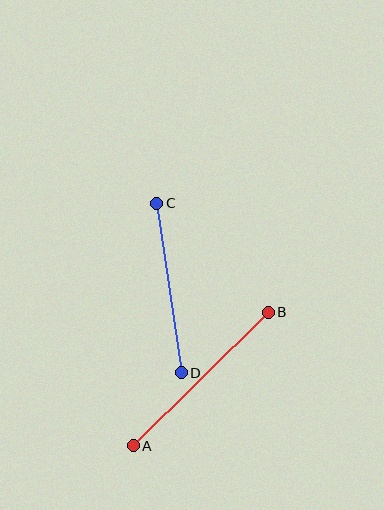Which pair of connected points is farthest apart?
Points A and B are farthest apart.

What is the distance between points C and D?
The distance is approximately 172 pixels.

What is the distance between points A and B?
The distance is approximately 190 pixels.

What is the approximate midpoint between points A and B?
The midpoint is at approximately (201, 379) pixels.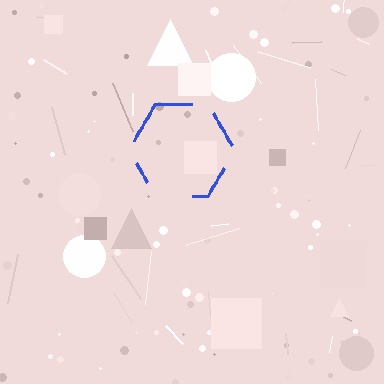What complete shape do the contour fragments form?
The contour fragments form a hexagon.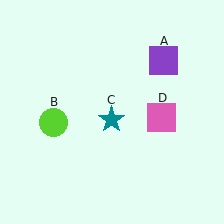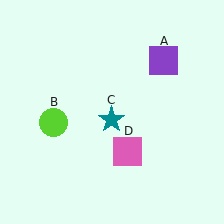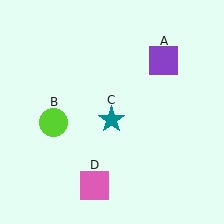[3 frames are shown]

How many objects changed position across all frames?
1 object changed position: pink square (object D).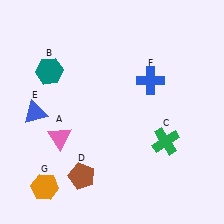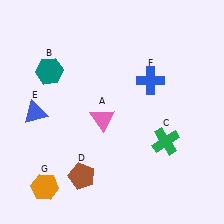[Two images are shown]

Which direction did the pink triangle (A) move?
The pink triangle (A) moved right.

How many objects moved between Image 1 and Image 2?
1 object moved between the two images.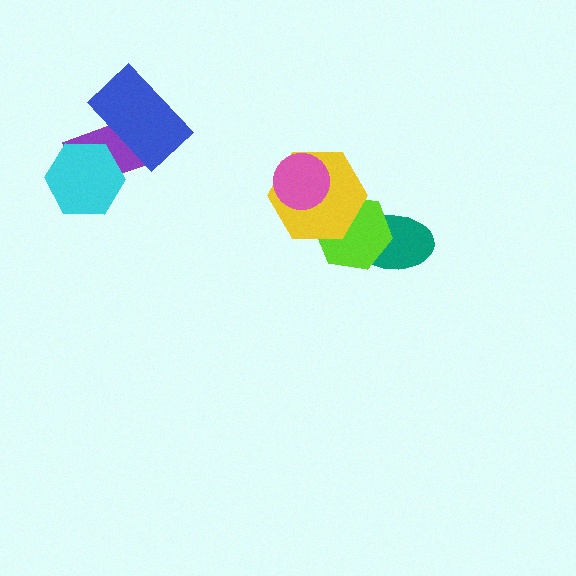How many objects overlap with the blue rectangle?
1 object overlaps with the blue rectangle.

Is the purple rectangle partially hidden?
Yes, it is partially covered by another shape.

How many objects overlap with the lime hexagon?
2 objects overlap with the lime hexagon.